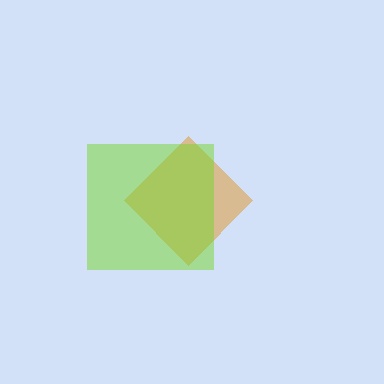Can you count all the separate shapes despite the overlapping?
Yes, there are 2 separate shapes.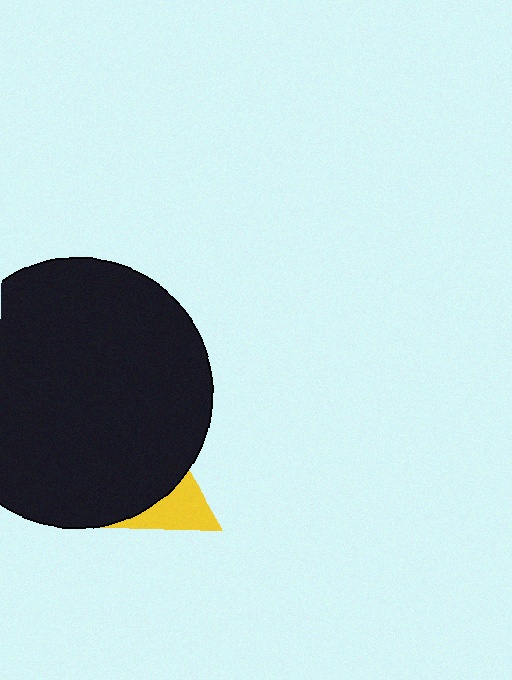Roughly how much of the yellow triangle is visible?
A small part of it is visible (roughly 38%).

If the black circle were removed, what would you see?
You would see the complete yellow triangle.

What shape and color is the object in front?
The object in front is a black circle.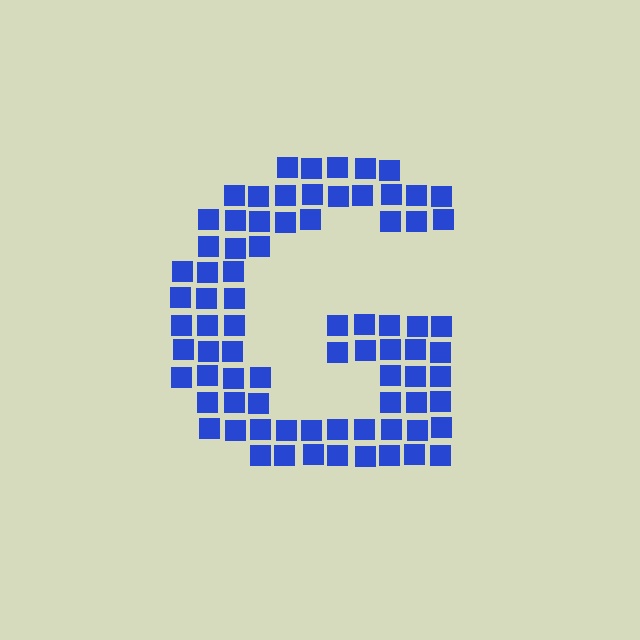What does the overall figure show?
The overall figure shows the letter G.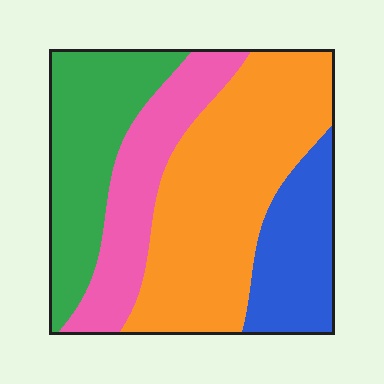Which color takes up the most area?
Orange, at roughly 40%.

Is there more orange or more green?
Orange.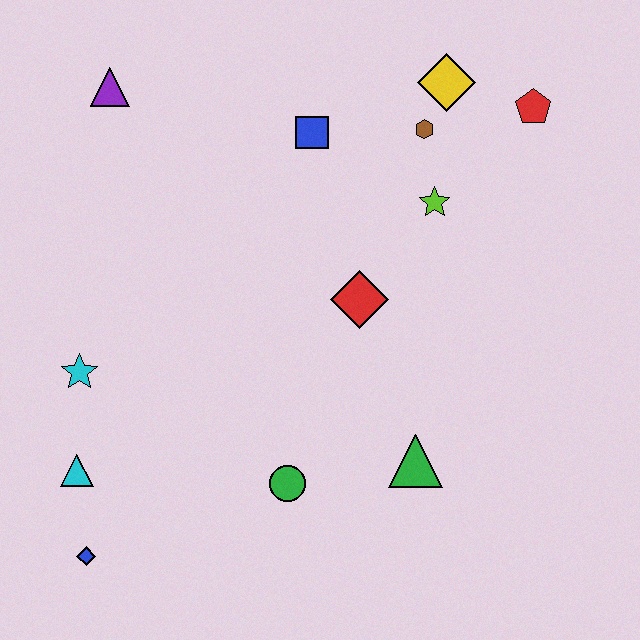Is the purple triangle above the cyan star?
Yes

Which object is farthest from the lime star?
The blue diamond is farthest from the lime star.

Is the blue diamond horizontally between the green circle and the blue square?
No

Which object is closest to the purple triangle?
The blue square is closest to the purple triangle.